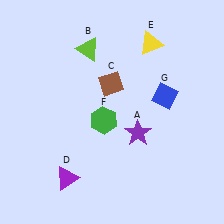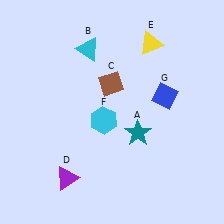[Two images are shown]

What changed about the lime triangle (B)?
In Image 1, B is lime. In Image 2, it changed to cyan.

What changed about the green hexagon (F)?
In Image 1, F is green. In Image 2, it changed to cyan.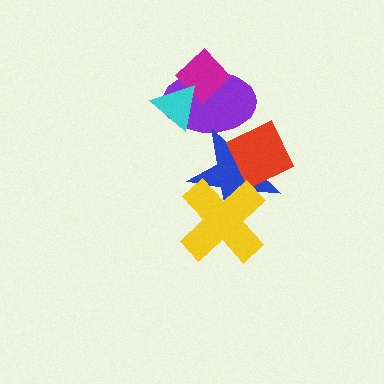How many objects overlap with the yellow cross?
1 object overlaps with the yellow cross.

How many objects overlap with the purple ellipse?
3 objects overlap with the purple ellipse.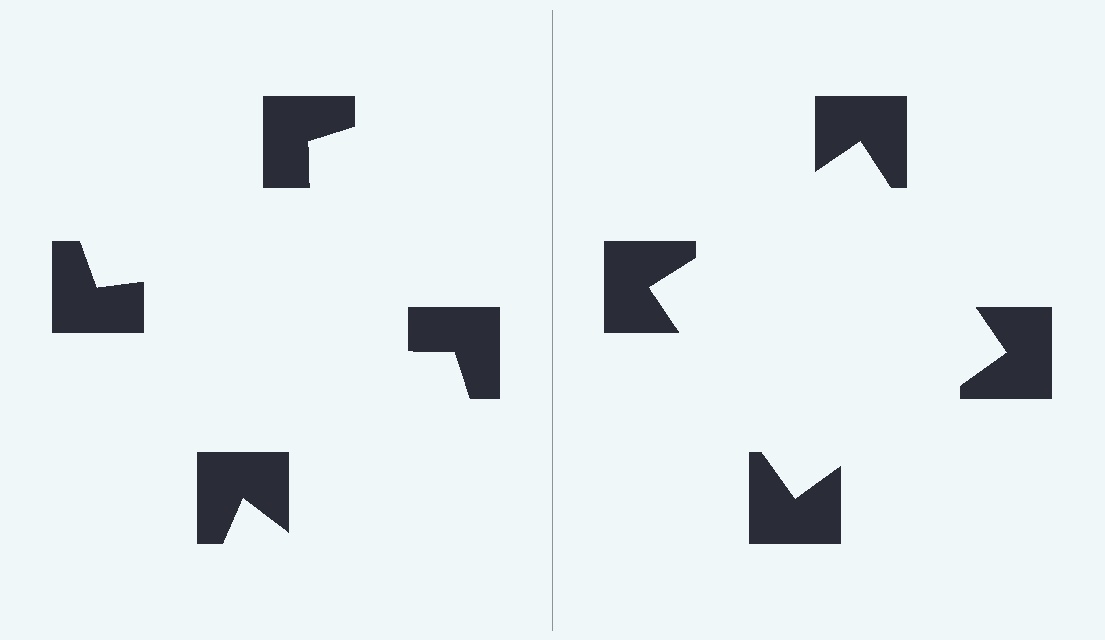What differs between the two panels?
The notched squares are positioned identically on both sides; only the wedge orientations differ. On the right they align to a square; on the left they are misaligned.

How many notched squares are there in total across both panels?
8 — 4 on each side.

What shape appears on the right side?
An illusory square.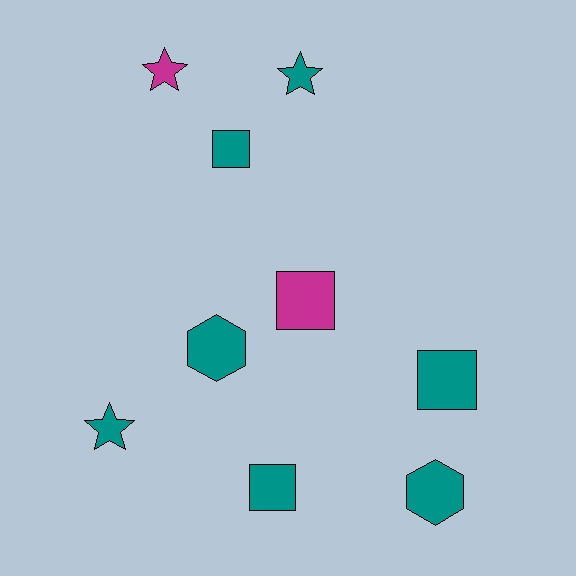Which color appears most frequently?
Teal, with 7 objects.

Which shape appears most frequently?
Square, with 4 objects.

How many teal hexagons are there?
There are 2 teal hexagons.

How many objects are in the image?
There are 9 objects.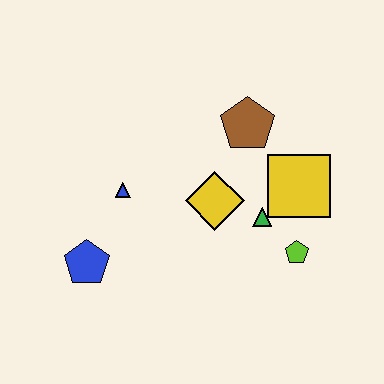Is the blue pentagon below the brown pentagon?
Yes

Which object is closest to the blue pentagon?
The blue triangle is closest to the blue pentagon.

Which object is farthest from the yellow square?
The blue pentagon is farthest from the yellow square.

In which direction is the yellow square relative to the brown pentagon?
The yellow square is below the brown pentagon.